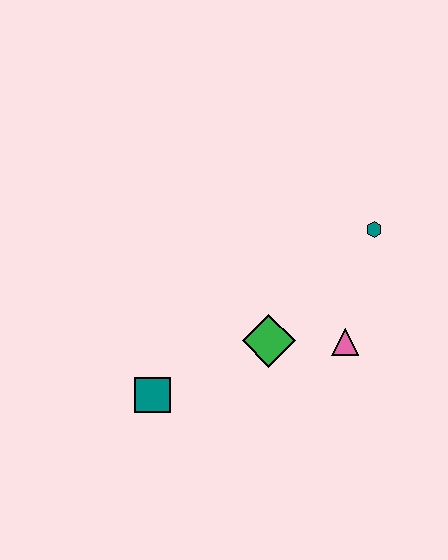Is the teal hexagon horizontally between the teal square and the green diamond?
No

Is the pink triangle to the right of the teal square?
Yes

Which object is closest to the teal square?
The green diamond is closest to the teal square.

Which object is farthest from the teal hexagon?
The teal square is farthest from the teal hexagon.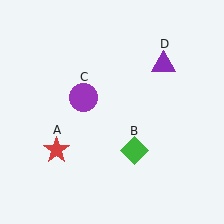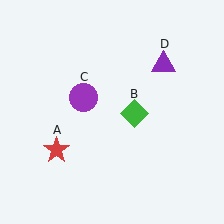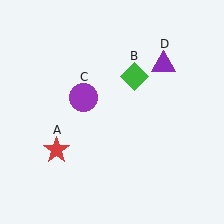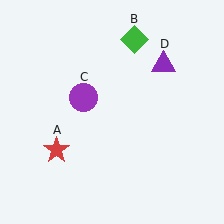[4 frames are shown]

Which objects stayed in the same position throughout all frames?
Red star (object A) and purple circle (object C) and purple triangle (object D) remained stationary.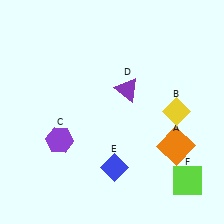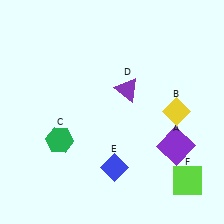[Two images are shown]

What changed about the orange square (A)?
In Image 1, A is orange. In Image 2, it changed to purple.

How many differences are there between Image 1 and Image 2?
There are 2 differences between the two images.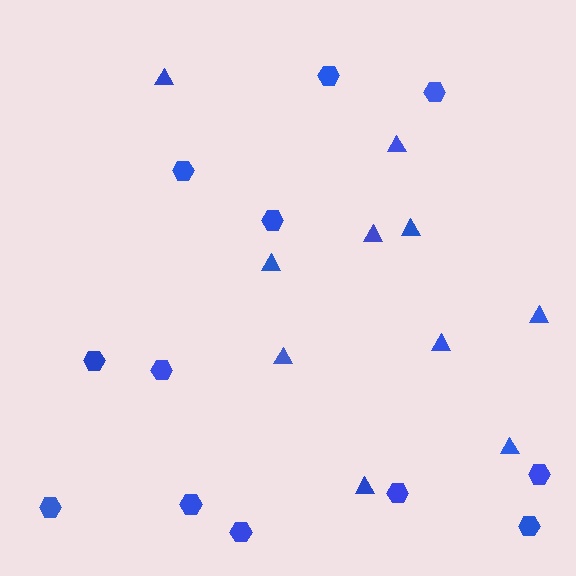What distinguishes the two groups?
There are 2 groups: one group of hexagons (12) and one group of triangles (10).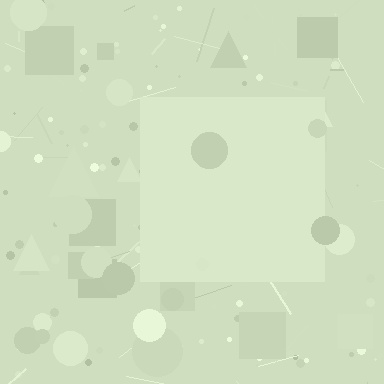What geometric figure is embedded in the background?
A square is embedded in the background.